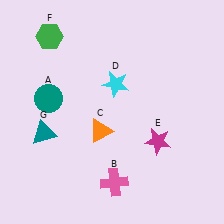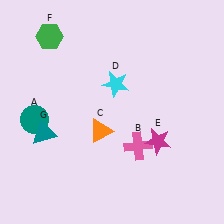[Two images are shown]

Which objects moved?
The objects that moved are: the teal circle (A), the pink cross (B).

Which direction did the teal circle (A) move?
The teal circle (A) moved down.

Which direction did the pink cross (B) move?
The pink cross (B) moved up.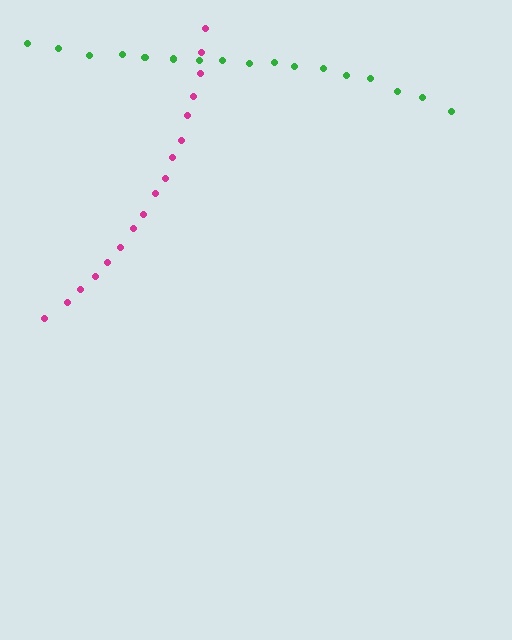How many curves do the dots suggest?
There are 2 distinct paths.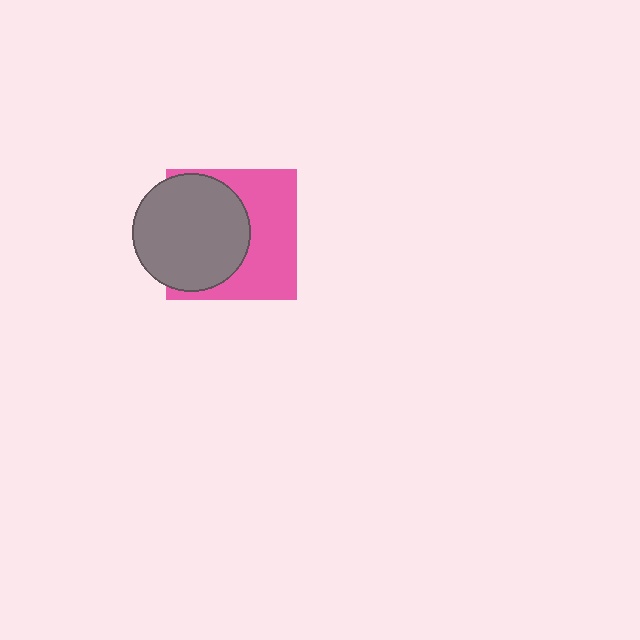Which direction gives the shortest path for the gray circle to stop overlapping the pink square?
Moving left gives the shortest separation.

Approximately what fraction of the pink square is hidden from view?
Roughly 50% of the pink square is hidden behind the gray circle.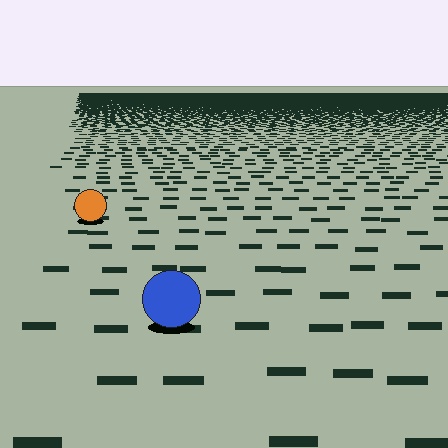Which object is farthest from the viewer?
The orange circle is farthest from the viewer. It appears smaller and the ground texture around it is denser.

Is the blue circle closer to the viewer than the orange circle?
Yes. The blue circle is closer — you can tell from the texture gradient: the ground texture is coarser near it.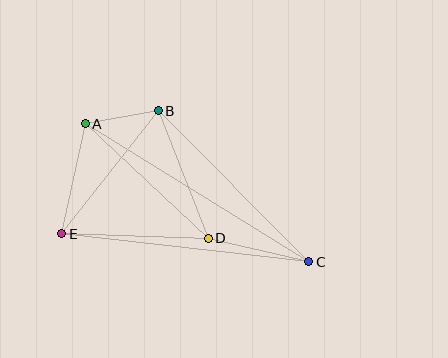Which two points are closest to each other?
Points A and B are closest to each other.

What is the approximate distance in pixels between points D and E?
The distance between D and E is approximately 147 pixels.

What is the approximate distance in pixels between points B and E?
The distance between B and E is approximately 156 pixels.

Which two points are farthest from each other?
Points A and C are farthest from each other.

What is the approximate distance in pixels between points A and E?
The distance between A and E is approximately 112 pixels.